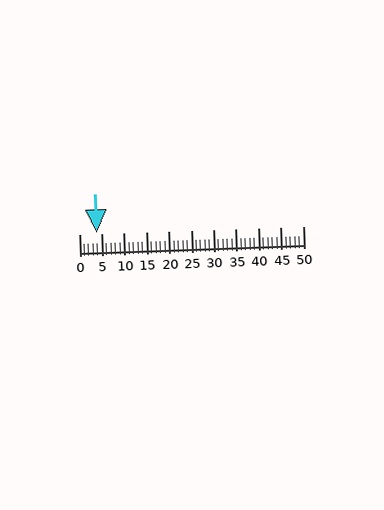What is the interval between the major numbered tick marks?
The major tick marks are spaced 5 units apart.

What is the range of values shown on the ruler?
The ruler shows values from 0 to 50.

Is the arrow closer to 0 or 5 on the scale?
The arrow is closer to 5.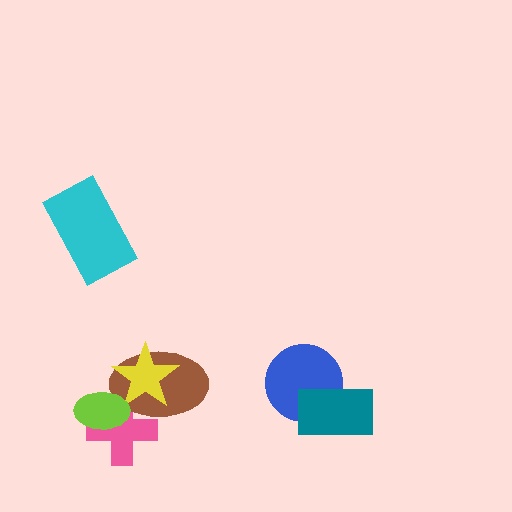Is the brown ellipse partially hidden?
Yes, it is partially covered by another shape.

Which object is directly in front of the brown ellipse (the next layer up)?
The yellow star is directly in front of the brown ellipse.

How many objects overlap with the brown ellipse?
3 objects overlap with the brown ellipse.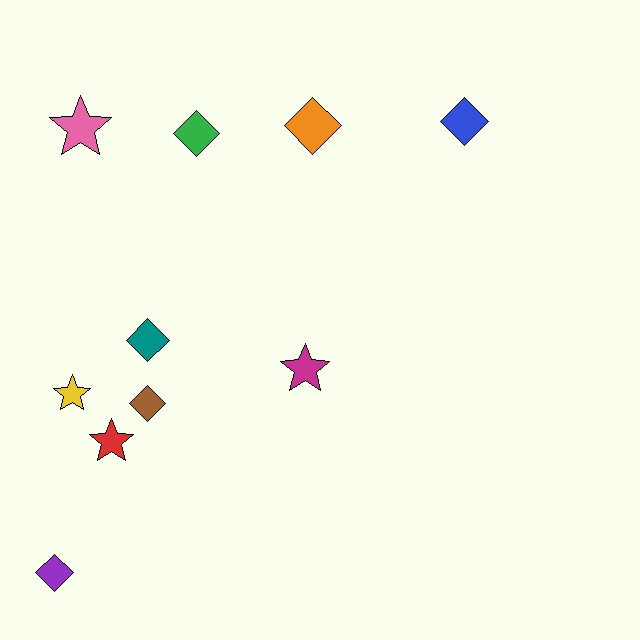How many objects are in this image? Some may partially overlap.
There are 10 objects.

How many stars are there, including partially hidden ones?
There are 4 stars.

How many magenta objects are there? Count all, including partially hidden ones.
There is 1 magenta object.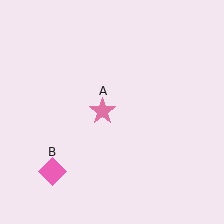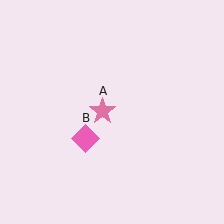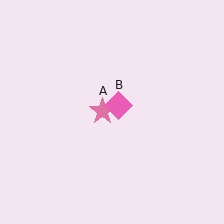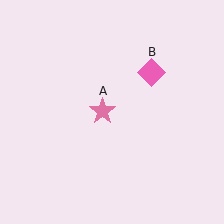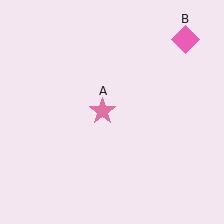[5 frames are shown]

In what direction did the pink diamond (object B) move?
The pink diamond (object B) moved up and to the right.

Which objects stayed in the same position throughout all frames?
Pink star (object A) remained stationary.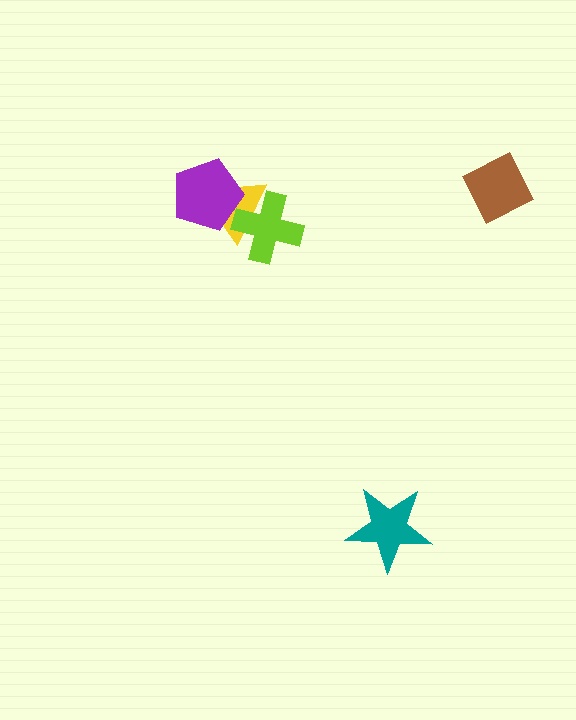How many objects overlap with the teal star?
0 objects overlap with the teal star.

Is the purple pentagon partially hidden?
No, no other shape covers it.